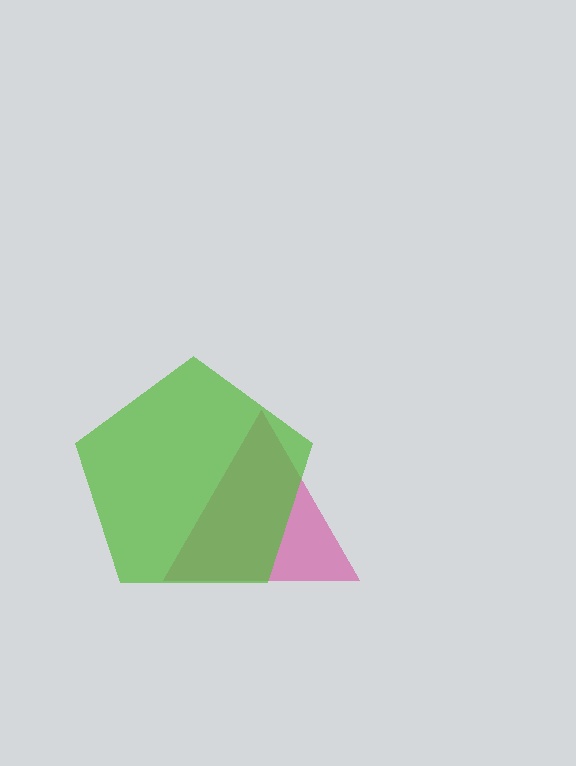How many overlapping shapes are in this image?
There are 2 overlapping shapes in the image.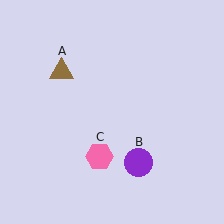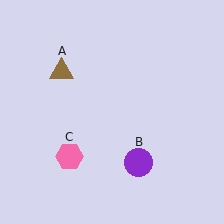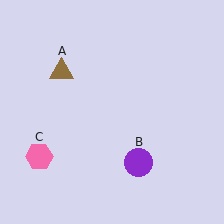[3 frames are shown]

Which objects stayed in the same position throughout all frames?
Brown triangle (object A) and purple circle (object B) remained stationary.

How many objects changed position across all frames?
1 object changed position: pink hexagon (object C).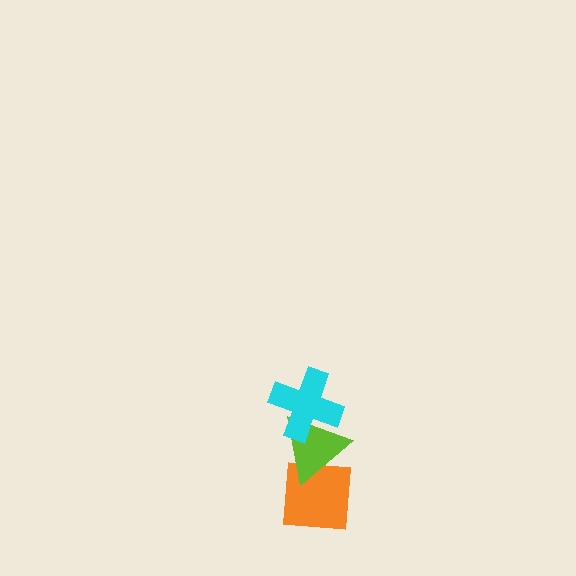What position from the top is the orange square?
The orange square is 3rd from the top.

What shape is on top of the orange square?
The lime triangle is on top of the orange square.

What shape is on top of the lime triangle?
The cyan cross is on top of the lime triangle.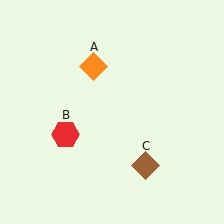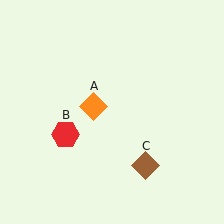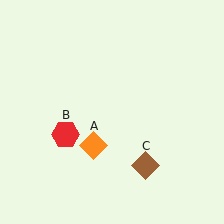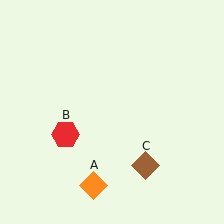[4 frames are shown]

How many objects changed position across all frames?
1 object changed position: orange diamond (object A).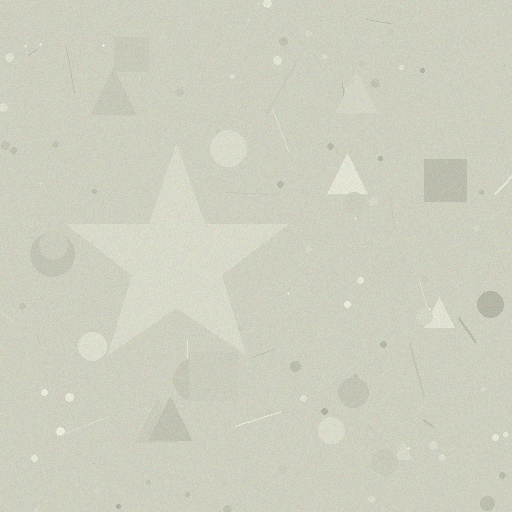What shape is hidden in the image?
A star is hidden in the image.